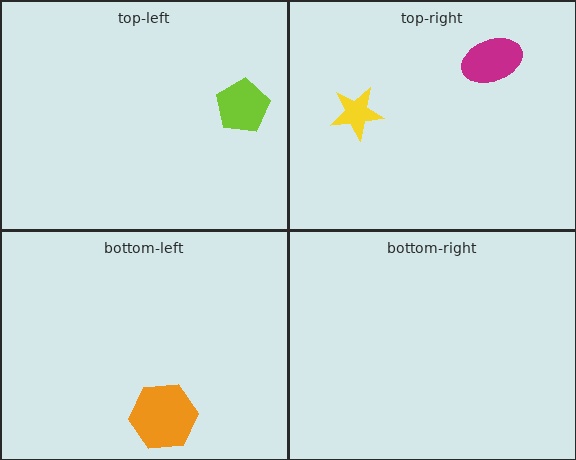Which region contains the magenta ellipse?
The top-right region.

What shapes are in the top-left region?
The lime pentagon.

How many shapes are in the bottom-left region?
1.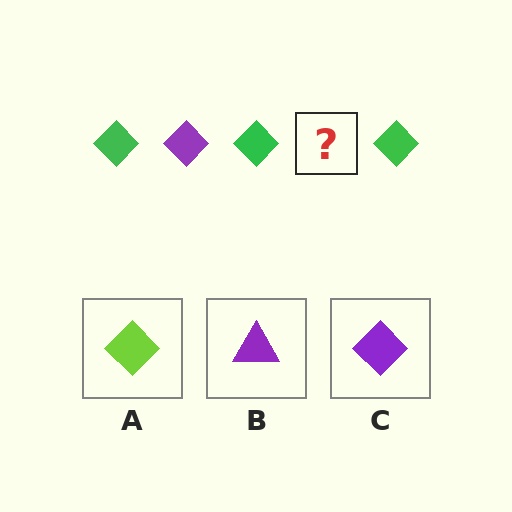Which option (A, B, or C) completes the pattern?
C.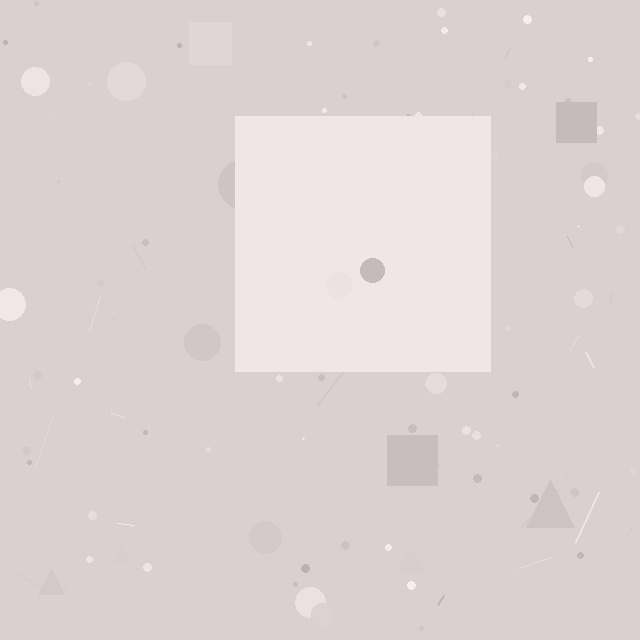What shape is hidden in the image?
A square is hidden in the image.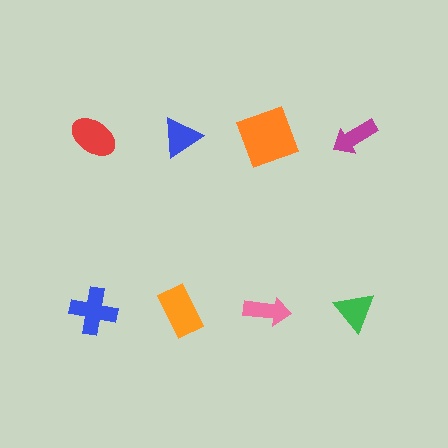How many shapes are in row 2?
4 shapes.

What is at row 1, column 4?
A magenta arrow.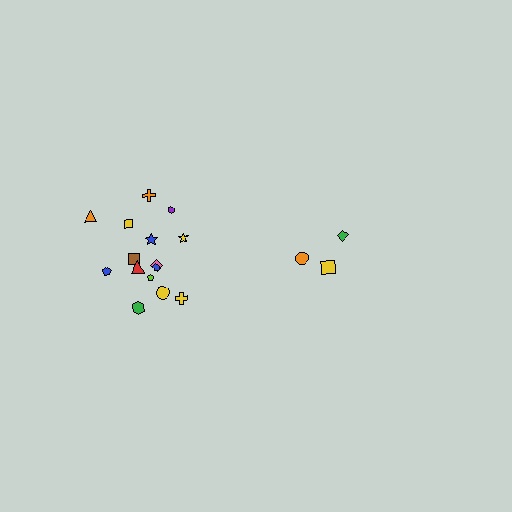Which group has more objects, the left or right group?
The left group.